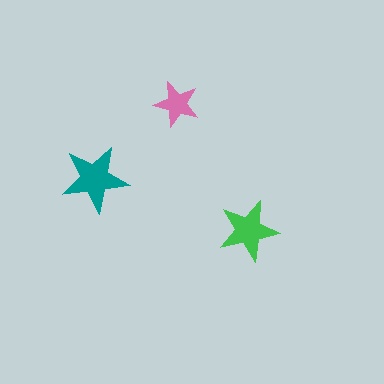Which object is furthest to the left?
The teal star is leftmost.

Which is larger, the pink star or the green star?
The green one.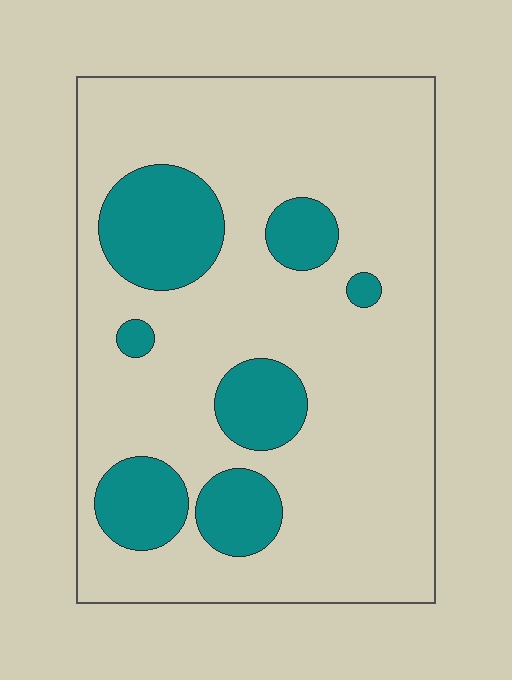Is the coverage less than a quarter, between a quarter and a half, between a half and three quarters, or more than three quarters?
Less than a quarter.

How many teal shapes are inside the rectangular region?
7.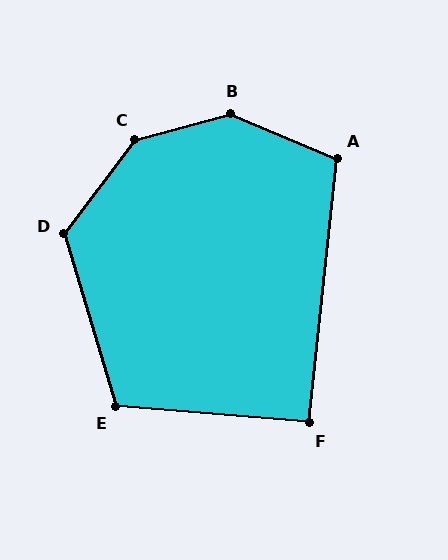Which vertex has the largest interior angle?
B, at approximately 142 degrees.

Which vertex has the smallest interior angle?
F, at approximately 91 degrees.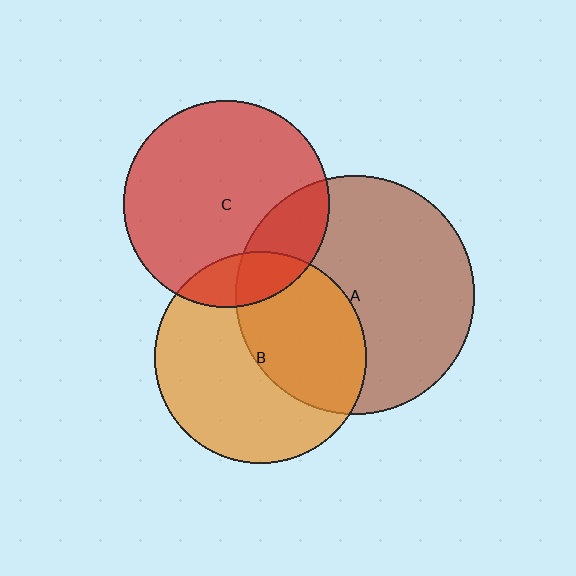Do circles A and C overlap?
Yes.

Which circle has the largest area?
Circle A (brown).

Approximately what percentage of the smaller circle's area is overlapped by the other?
Approximately 20%.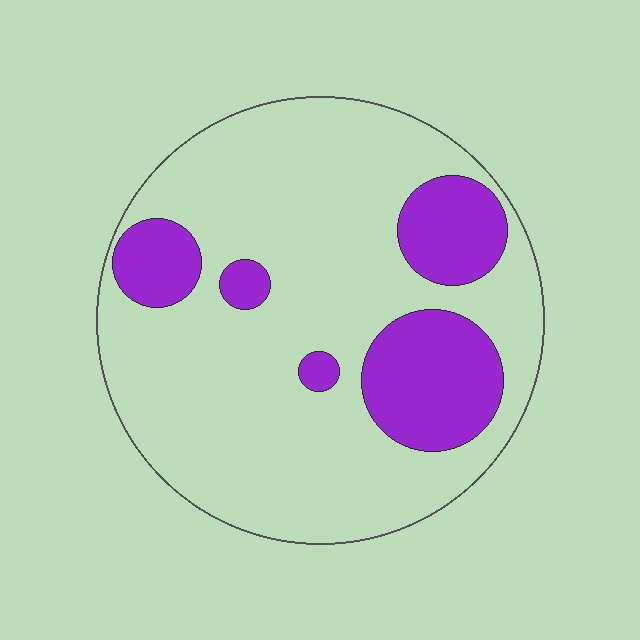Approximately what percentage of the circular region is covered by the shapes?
Approximately 20%.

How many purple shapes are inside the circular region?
5.